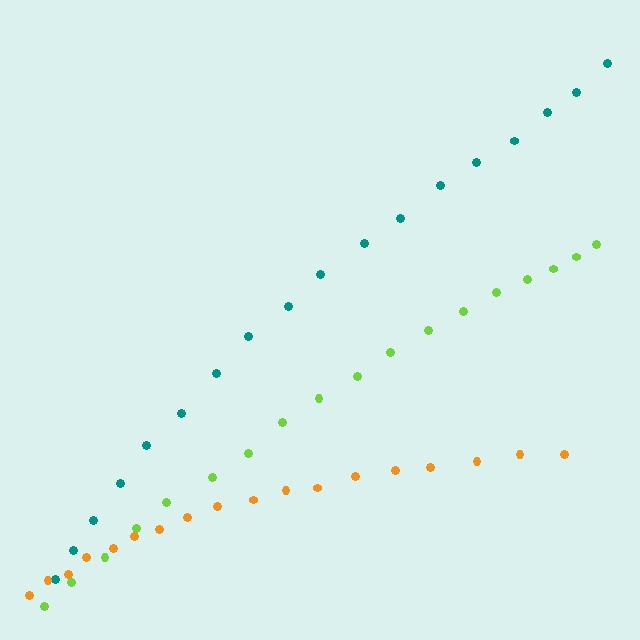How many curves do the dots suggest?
There are 3 distinct paths.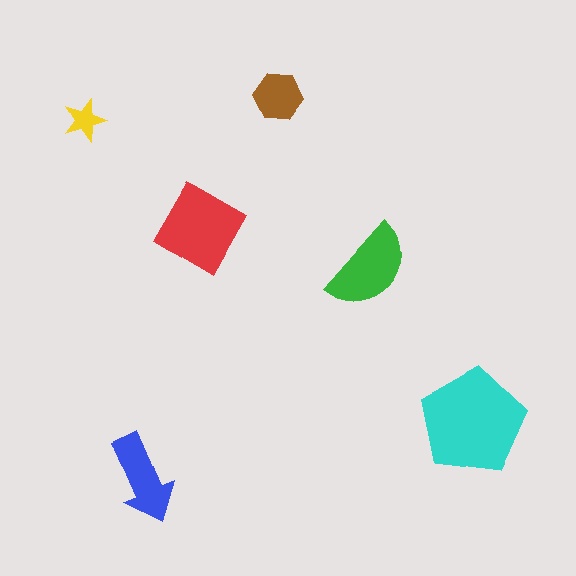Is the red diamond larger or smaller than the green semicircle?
Larger.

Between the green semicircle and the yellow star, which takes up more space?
The green semicircle.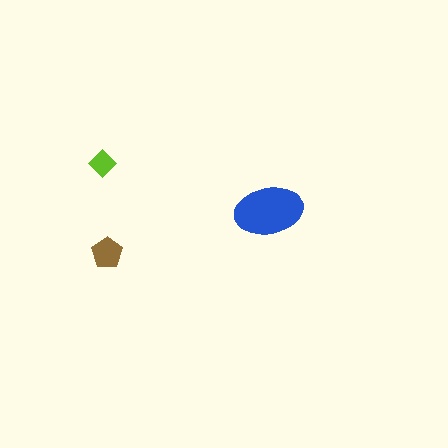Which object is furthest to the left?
The lime diamond is leftmost.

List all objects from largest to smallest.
The blue ellipse, the brown pentagon, the lime diamond.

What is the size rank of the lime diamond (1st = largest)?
3rd.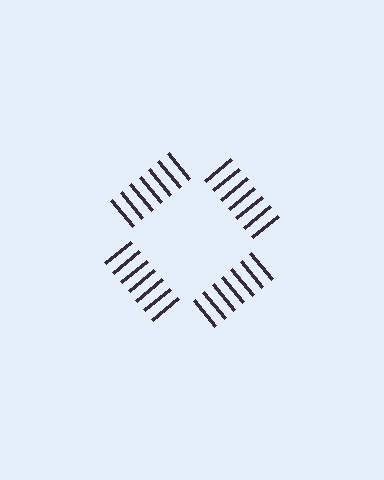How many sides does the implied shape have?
4 sides — the line-ends trace a square.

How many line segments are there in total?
28 — 7 along each of the 4 edges.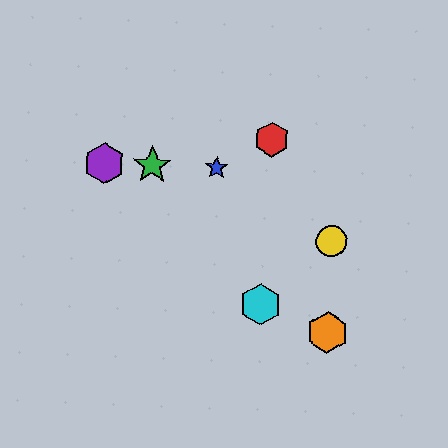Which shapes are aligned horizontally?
The blue star, the green star, the purple hexagon are aligned horizontally.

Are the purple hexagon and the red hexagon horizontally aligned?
No, the purple hexagon is at y≈163 and the red hexagon is at y≈139.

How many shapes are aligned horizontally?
3 shapes (the blue star, the green star, the purple hexagon) are aligned horizontally.